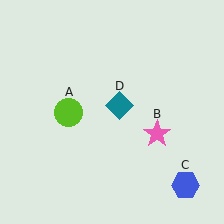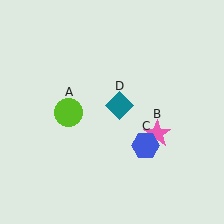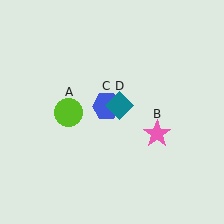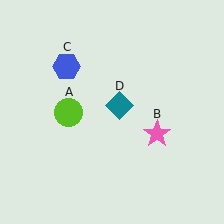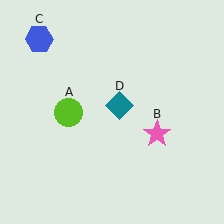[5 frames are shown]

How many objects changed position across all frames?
1 object changed position: blue hexagon (object C).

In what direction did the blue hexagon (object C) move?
The blue hexagon (object C) moved up and to the left.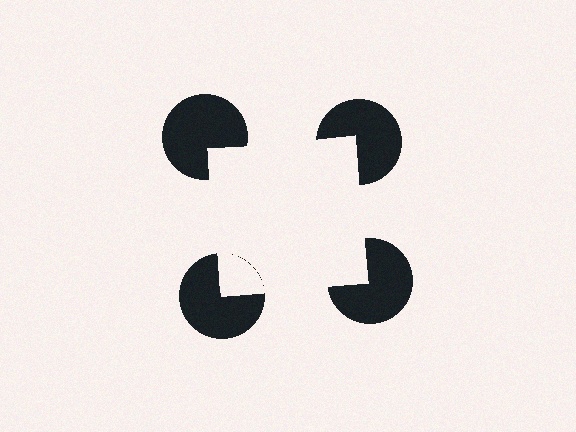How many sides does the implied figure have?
4 sides.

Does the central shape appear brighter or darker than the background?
It typically appears slightly brighter than the background, even though no actual brightness change is drawn.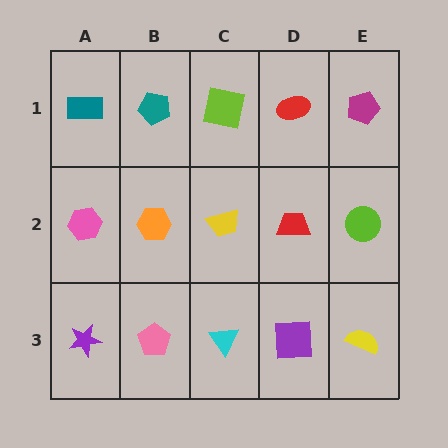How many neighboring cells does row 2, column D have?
4.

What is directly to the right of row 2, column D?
A lime circle.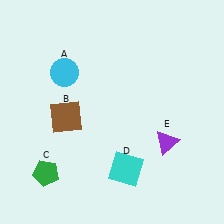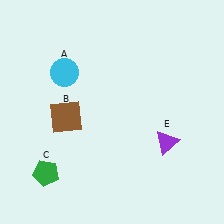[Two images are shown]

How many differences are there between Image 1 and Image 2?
There is 1 difference between the two images.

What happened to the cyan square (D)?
The cyan square (D) was removed in Image 2. It was in the bottom-right area of Image 1.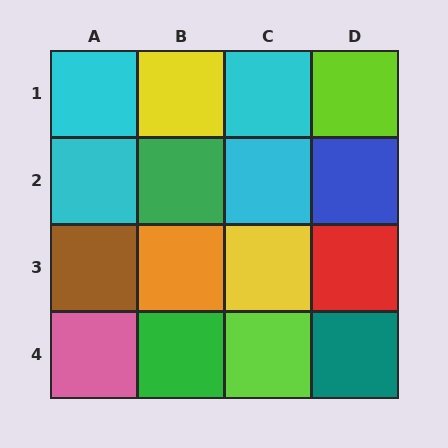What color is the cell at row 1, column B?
Yellow.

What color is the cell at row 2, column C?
Cyan.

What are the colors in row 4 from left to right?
Pink, green, lime, teal.